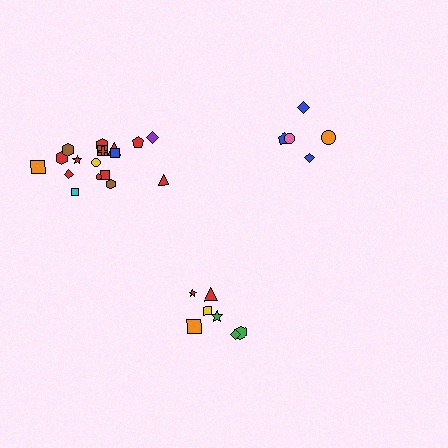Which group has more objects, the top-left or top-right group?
The top-left group.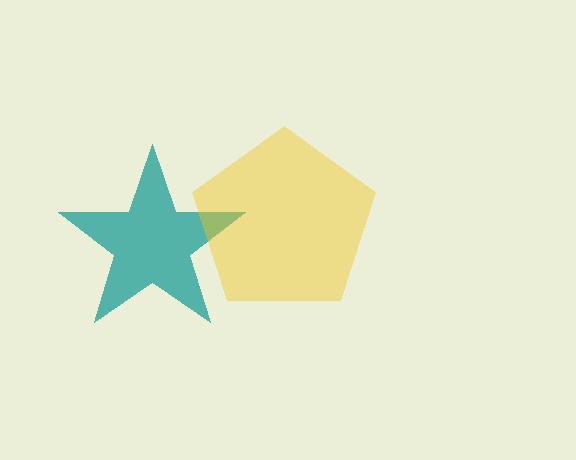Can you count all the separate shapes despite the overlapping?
Yes, there are 2 separate shapes.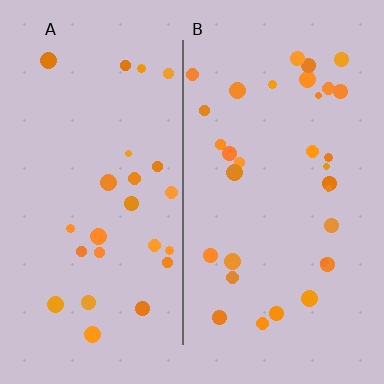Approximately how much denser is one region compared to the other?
Approximately 1.3× — region B over region A.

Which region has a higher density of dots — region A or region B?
B (the right).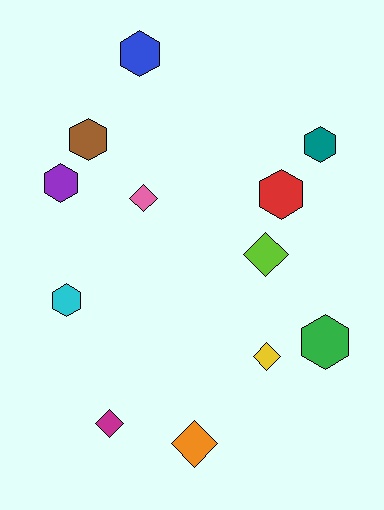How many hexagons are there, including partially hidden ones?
There are 7 hexagons.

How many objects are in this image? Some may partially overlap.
There are 12 objects.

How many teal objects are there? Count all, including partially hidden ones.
There is 1 teal object.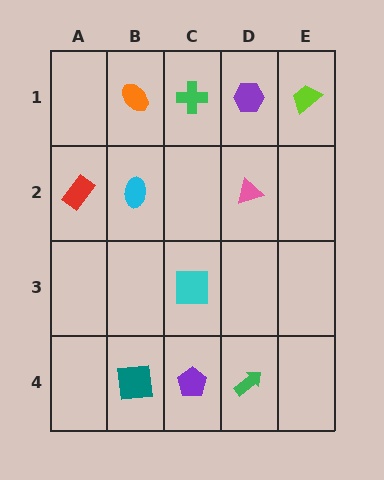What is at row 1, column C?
A green cross.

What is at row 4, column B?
A teal square.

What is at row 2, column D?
A pink triangle.